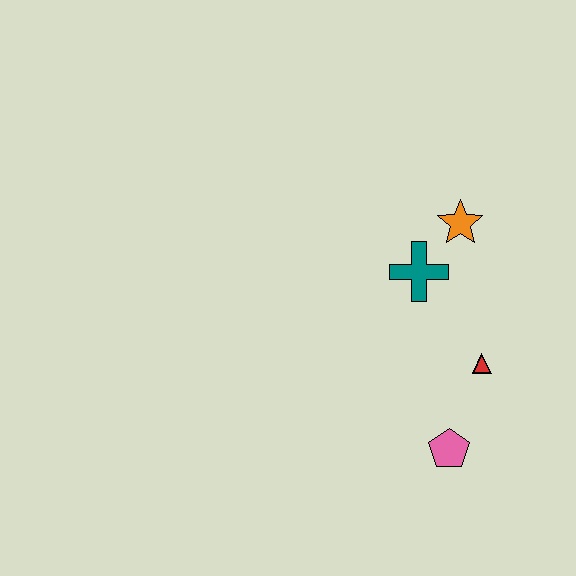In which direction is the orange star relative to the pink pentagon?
The orange star is above the pink pentagon.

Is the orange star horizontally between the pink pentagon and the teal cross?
No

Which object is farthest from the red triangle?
The orange star is farthest from the red triangle.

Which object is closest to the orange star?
The teal cross is closest to the orange star.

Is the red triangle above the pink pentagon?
Yes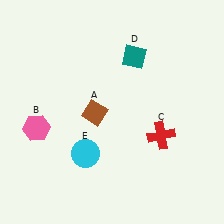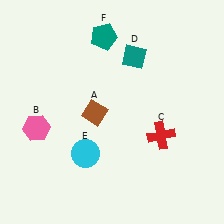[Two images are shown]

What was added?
A teal pentagon (F) was added in Image 2.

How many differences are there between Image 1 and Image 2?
There is 1 difference between the two images.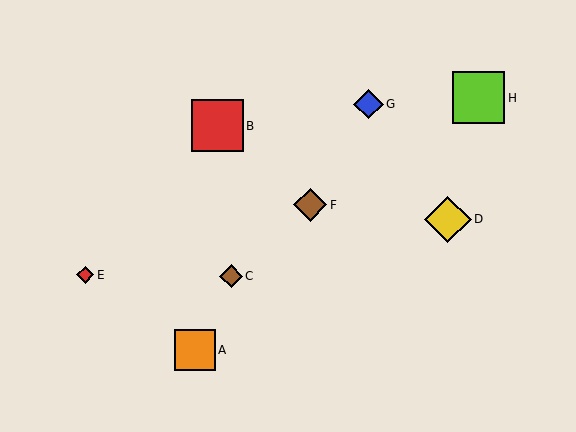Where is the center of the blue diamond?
The center of the blue diamond is at (368, 104).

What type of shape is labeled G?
Shape G is a blue diamond.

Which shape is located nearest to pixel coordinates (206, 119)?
The red square (labeled B) at (217, 126) is nearest to that location.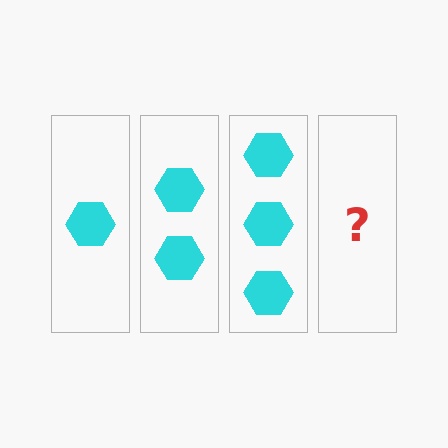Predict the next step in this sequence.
The next step is 4 hexagons.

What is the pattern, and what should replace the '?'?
The pattern is that each step adds one more hexagon. The '?' should be 4 hexagons.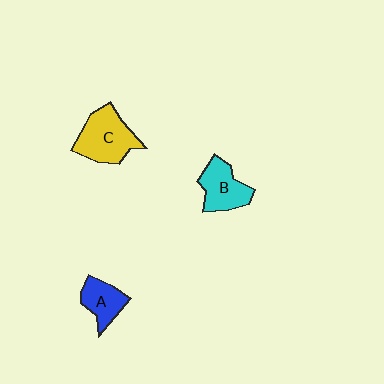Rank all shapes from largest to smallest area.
From largest to smallest: C (yellow), B (cyan), A (blue).